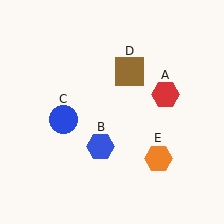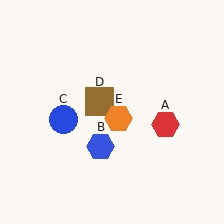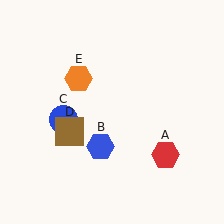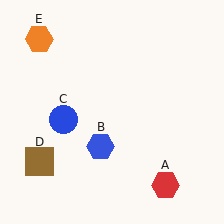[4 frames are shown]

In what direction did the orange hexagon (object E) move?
The orange hexagon (object E) moved up and to the left.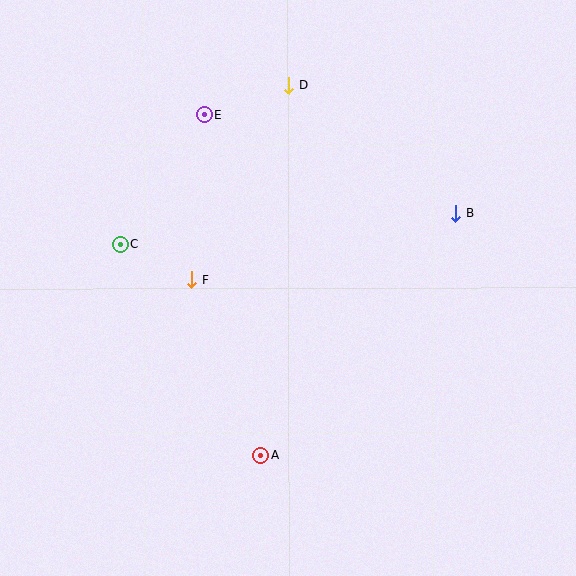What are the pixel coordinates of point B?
Point B is at (455, 213).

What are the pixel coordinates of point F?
Point F is at (192, 280).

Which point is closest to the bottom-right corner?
Point A is closest to the bottom-right corner.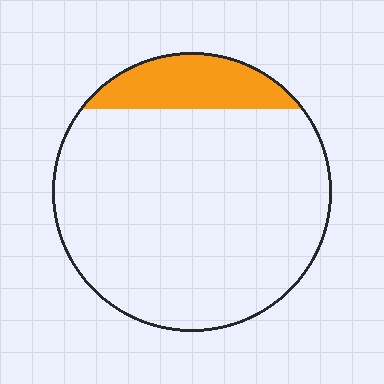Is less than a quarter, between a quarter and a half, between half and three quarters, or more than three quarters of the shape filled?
Less than a quarter.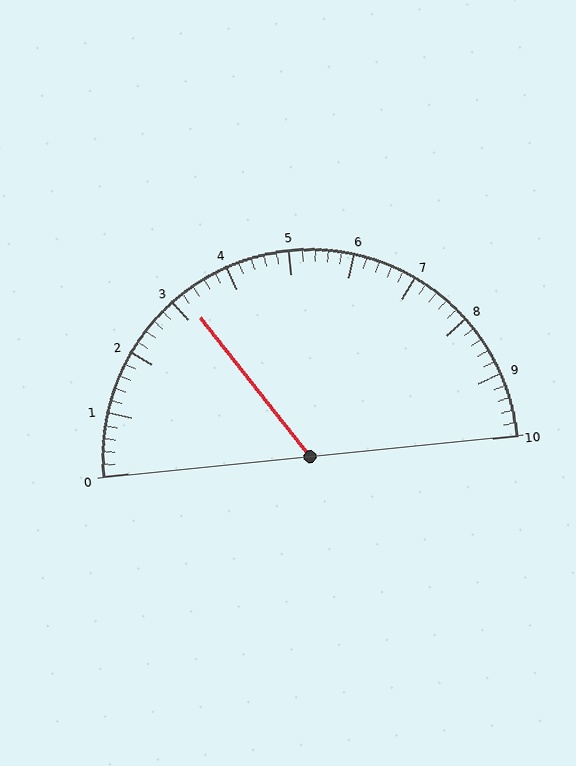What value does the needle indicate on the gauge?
The needle indicates approximately 3.2.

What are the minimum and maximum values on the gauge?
The gauge ranges from 0 to 10.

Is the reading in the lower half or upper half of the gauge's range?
The reading is in the lower half of the range (0 to 10).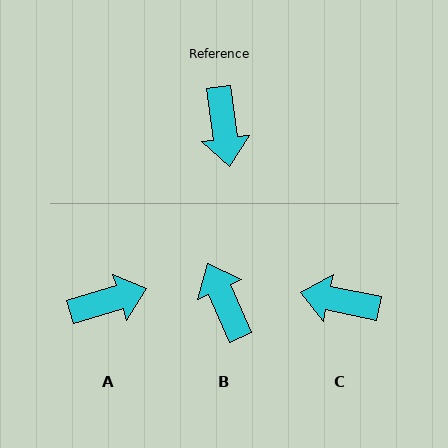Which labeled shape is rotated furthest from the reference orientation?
B, about 164 degrees away.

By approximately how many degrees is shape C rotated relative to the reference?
Approximately 110 degrees clockwise.